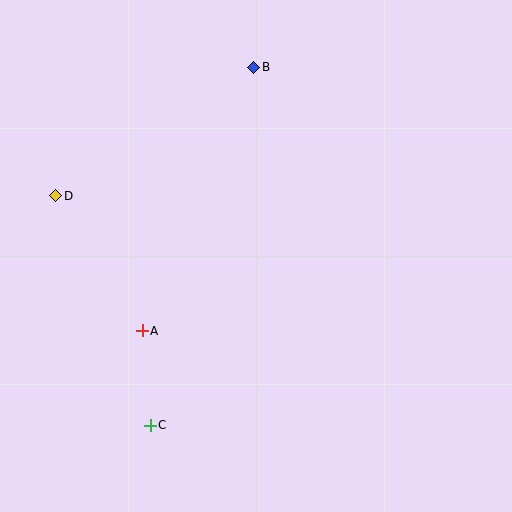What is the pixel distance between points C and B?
The distance between C and B is 373 pixels.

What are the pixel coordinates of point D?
Point D is at (56, 196).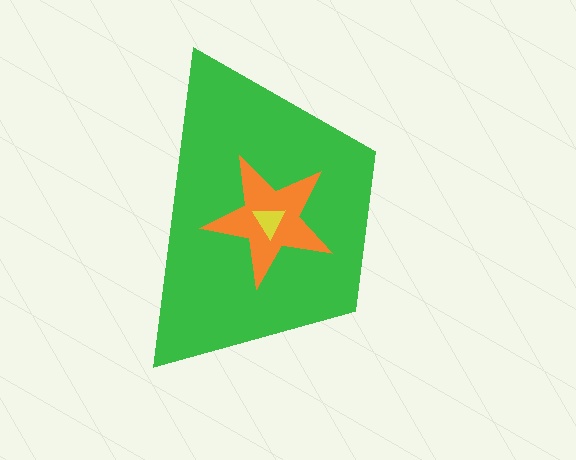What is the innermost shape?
The yellow triangle.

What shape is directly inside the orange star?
The yellow triangle.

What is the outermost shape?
The green trapezoid.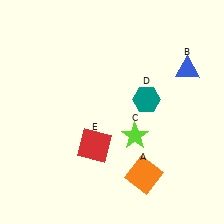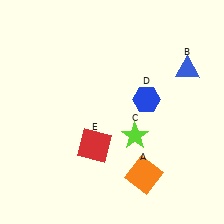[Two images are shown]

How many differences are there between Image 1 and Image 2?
There is 1 difference between the two images.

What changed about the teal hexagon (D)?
In Image 1, D is teal. In Image 2, it changed to blue.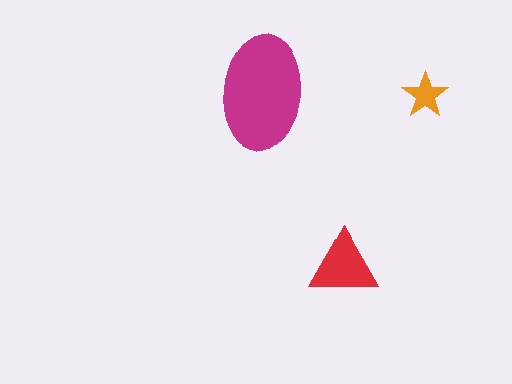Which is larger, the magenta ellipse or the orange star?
The magenta ellipse.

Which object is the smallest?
The orange star.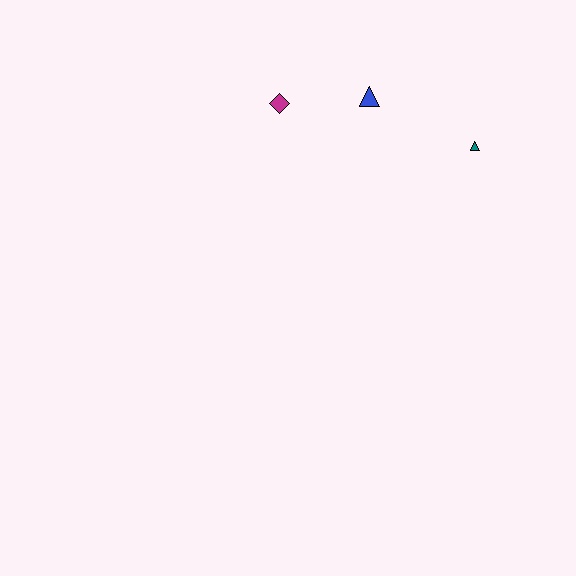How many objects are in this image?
There are 3 objects.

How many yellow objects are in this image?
There are no yellow objects.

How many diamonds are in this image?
There is 1 diamond.